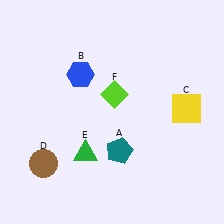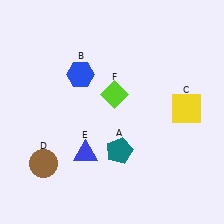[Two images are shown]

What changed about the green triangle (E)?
In Image 1, E is green. In Image 2, it changed to blue.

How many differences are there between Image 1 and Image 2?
There is 1 difference between the two images.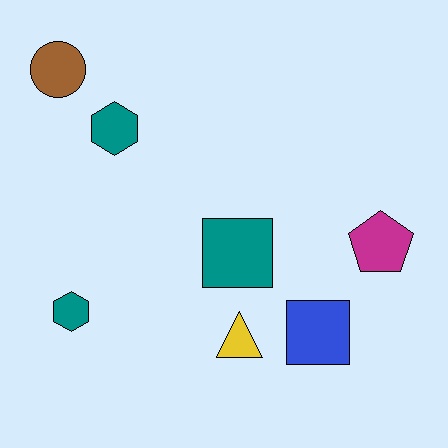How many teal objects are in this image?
There are 3 teal objects.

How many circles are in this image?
There is 1 circle.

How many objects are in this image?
There are 7 objects.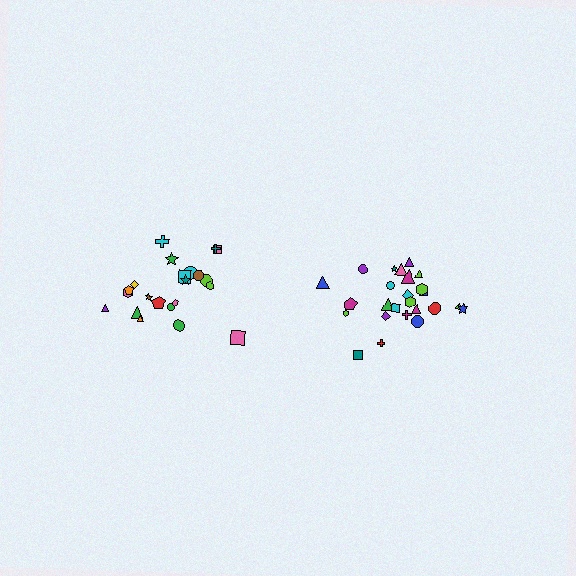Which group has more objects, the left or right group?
The right group.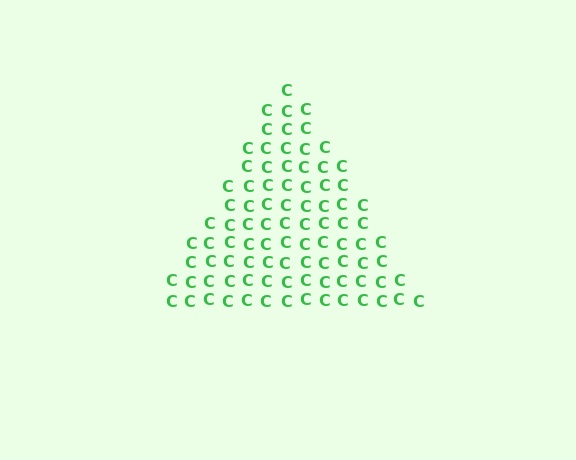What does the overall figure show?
The overall figure shows a triangle.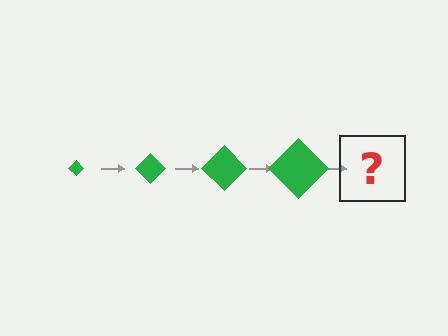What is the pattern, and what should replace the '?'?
The pattern is that the diamond gets progressively larger each step. The '?' should be a green diamond, larger than the previous one.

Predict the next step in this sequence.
The next step is a green diamond, larger than the previous one.